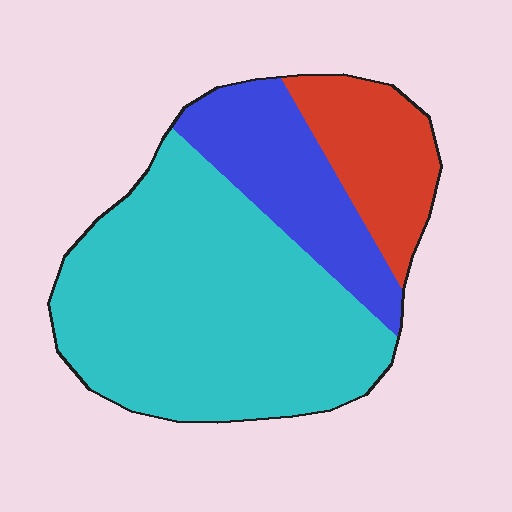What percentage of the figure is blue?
Blue takes up about one fifth (1/5) of the figure.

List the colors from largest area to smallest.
From largest to smallest: cyan, blue, red.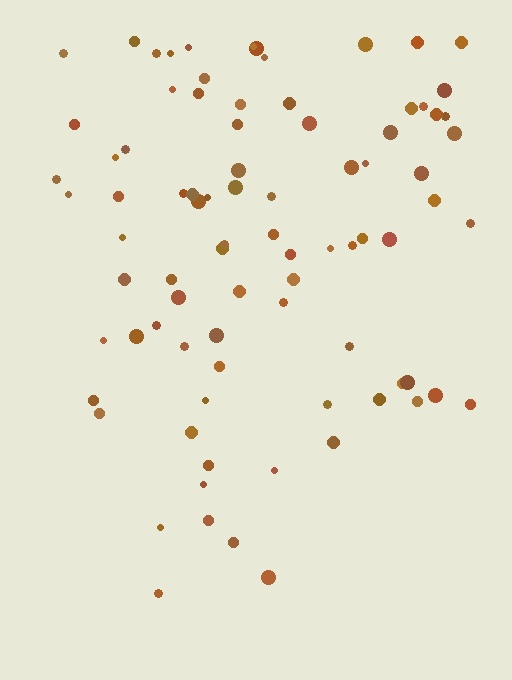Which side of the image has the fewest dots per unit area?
The bottom.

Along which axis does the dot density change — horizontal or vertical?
Vertical.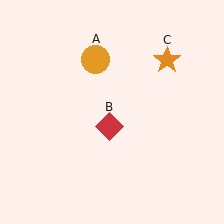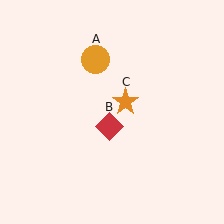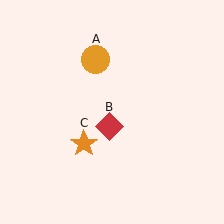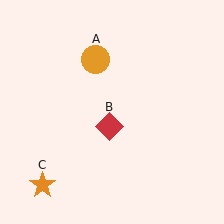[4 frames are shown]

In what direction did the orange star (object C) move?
The orange star (object C) moved down and to the left.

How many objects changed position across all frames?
1 object changed position: orange star (object C).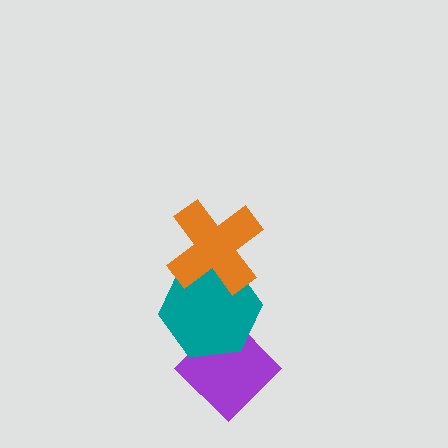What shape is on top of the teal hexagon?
The orange cross is on top of the teal hexagon.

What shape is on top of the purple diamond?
The teal hexagon is on top of the purple diamond.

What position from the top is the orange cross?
The orange cross is 1st from the top.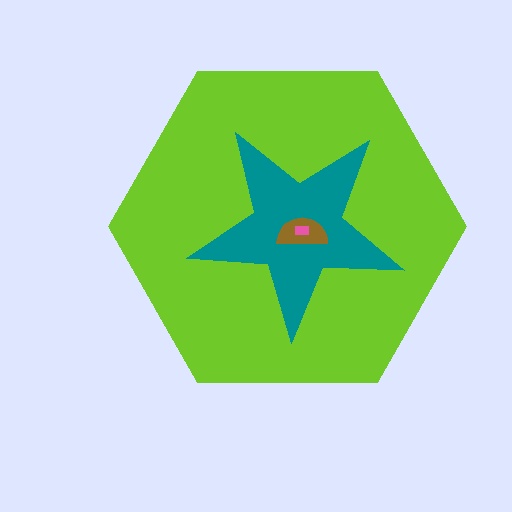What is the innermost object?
The pink rectangle.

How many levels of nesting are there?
4.